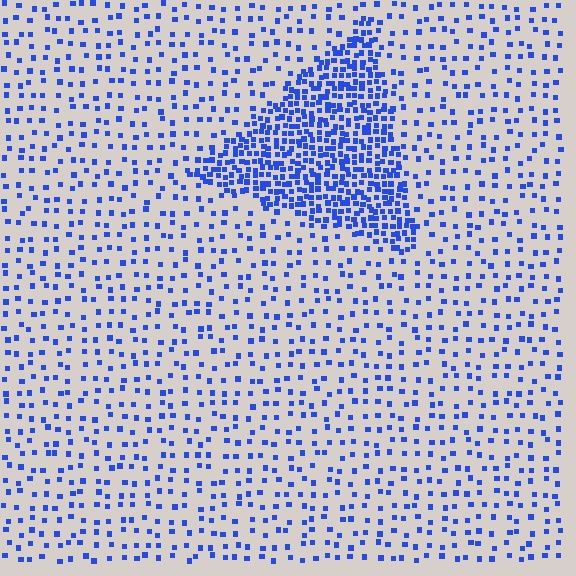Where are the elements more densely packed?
The elements are more densely packed inside the triangle boundary.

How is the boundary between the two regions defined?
The boundary is defined by a change in element density (approximately 3.2x ratio). All elements are the same color, size, and shape.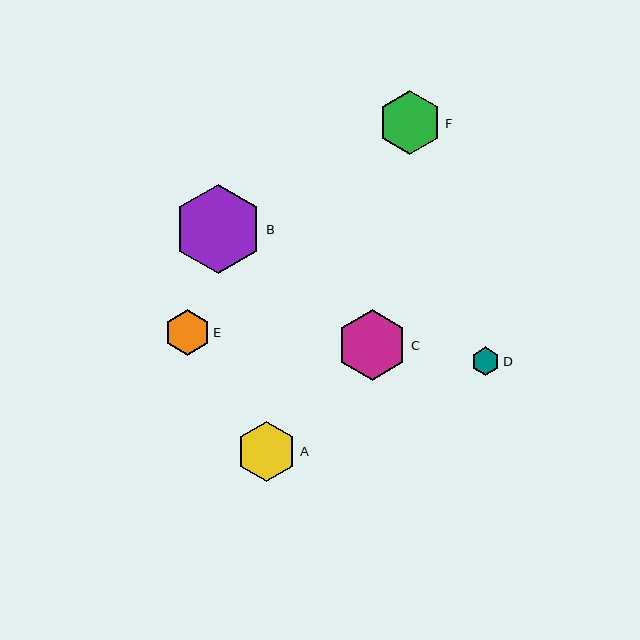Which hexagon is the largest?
Hexagon B is the largest with a size of approximately 90 pixels.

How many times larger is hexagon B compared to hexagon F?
Hexagon B is approximately 1.4 times the size of hexagon F.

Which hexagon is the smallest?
Hexagon D is the smallest with a size of approximately 29 pixels.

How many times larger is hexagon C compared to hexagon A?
Hexagon C is approximately 1.2 times the size of hexagon A.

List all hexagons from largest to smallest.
From largest to smallest: B, C, F, A, E, D.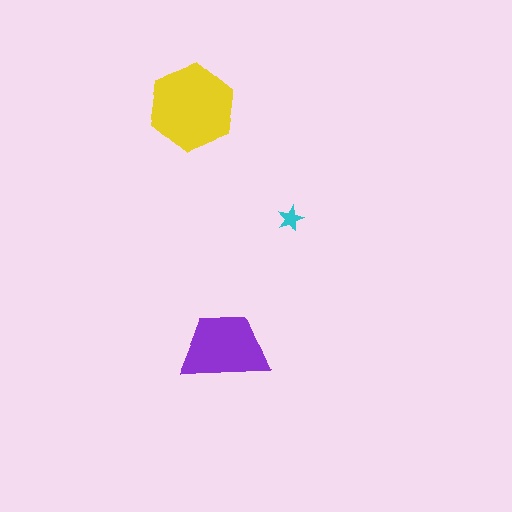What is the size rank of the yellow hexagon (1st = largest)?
1st.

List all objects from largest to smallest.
The yellow hexagon, the purple trapezoid, the cyan star.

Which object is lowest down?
The purple trapezoid is bottommost.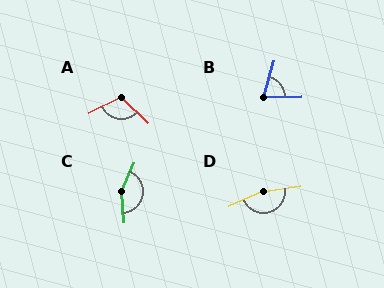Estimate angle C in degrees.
Approximately 151 degrees.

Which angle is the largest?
D, at approximately 165 degrees.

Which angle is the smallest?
B, at approximately 73 degrees.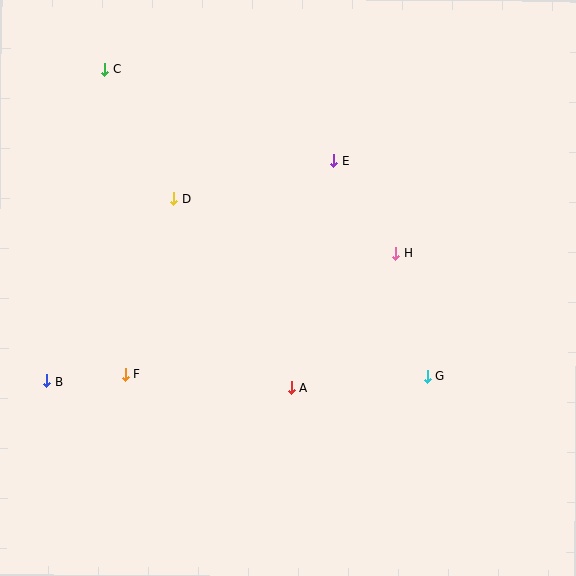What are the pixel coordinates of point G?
Point G is at (428, 376).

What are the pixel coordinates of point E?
Point E is at (334, 161).